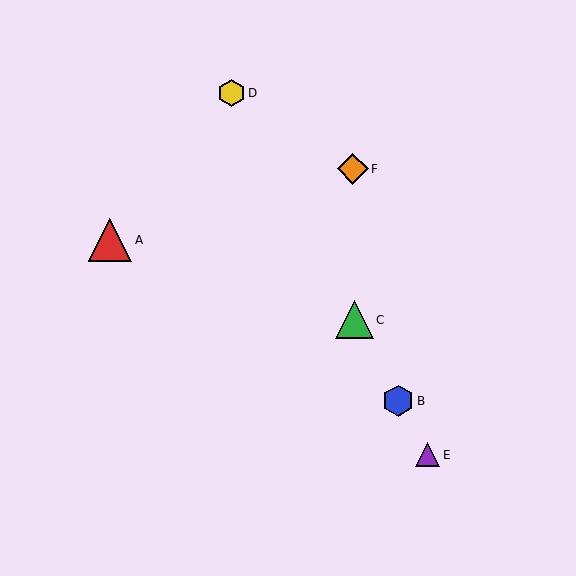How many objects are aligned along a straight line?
4 objects (B, C, D, E) are aligned along a straight line.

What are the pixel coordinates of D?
Object D is at (232, 93).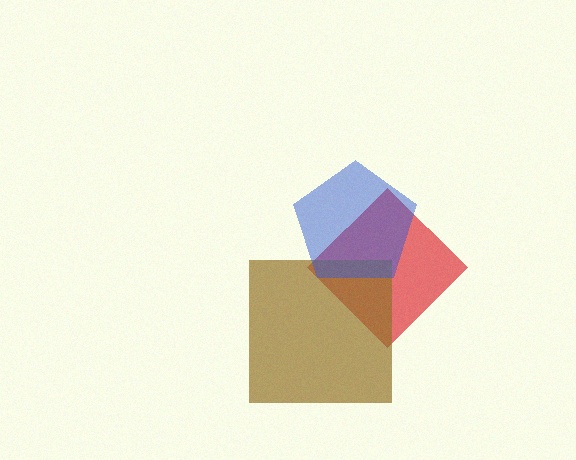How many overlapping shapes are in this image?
There are 3 overlapping shapes in the image.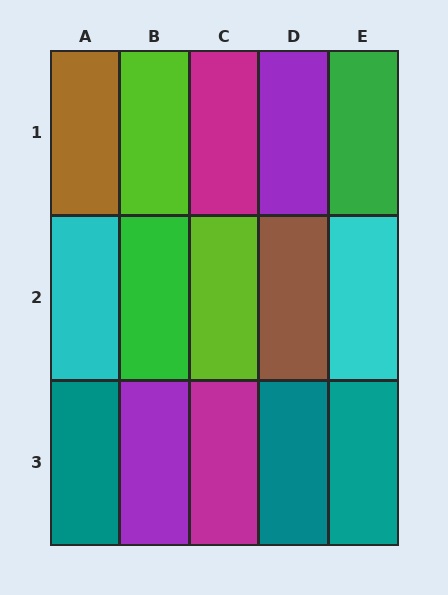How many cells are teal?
3 cells are teal.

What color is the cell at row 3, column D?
Teal.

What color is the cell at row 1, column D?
Purple.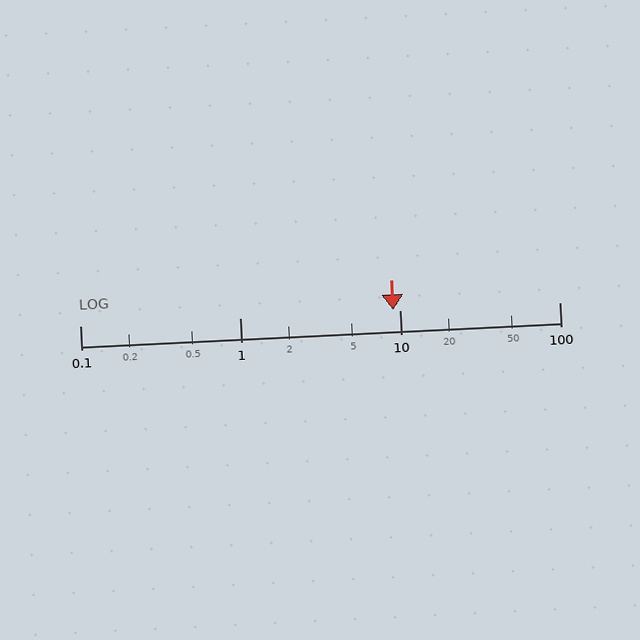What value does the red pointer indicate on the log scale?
The pointer indicates approximately 9.1.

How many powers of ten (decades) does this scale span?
The scale spans 3 decades, from 0.1 to 100.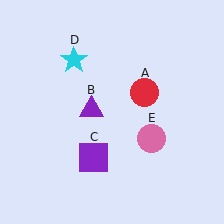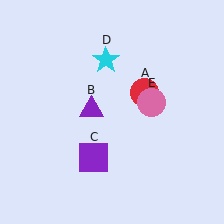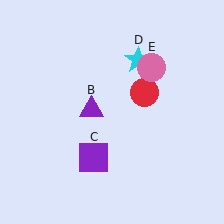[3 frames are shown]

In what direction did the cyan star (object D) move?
The cyan star (object D) moved right.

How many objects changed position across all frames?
2 objects changed position: cyan star (object D), pink circle (object E).